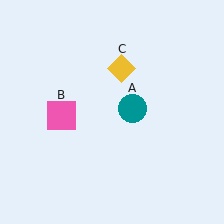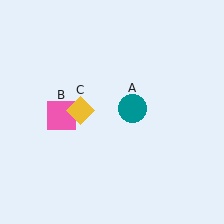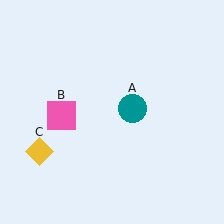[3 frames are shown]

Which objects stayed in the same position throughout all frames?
Teal circle (object A) and pink square (object B) remained stationary.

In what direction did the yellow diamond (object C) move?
The yellow diamond (object C) moved down and to the left.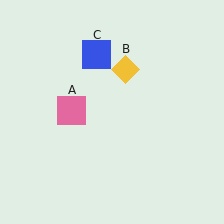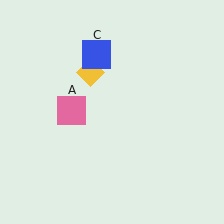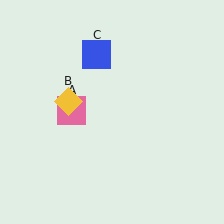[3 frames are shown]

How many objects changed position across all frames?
1 object changed position: yellow diamond (object B).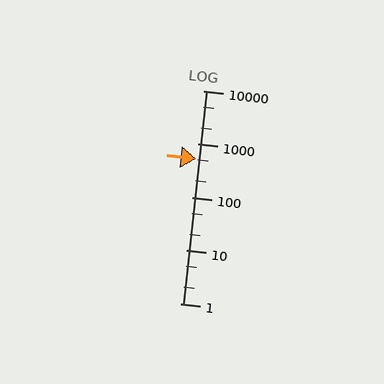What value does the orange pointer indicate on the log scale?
The pointer indicates approximately 520.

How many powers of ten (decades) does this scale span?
The scale spans 4 decades, from 1 to 10000.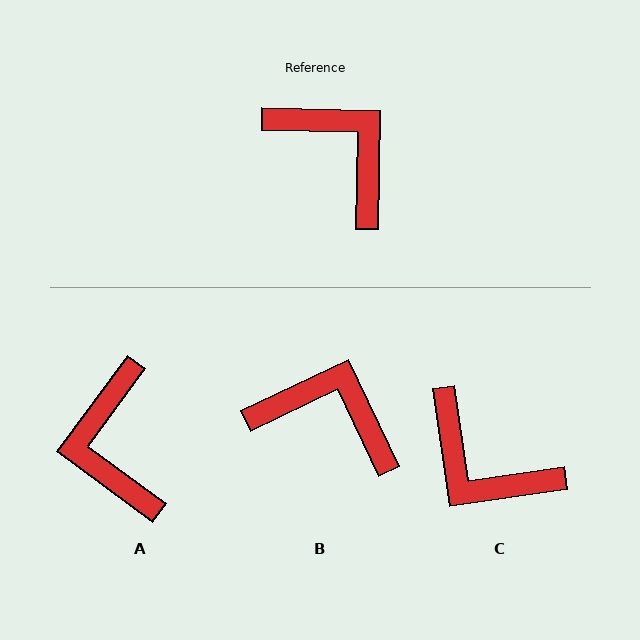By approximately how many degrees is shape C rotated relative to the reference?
Approximately 170 degrees clockwise.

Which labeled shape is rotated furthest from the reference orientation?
C, about 170 degrees away.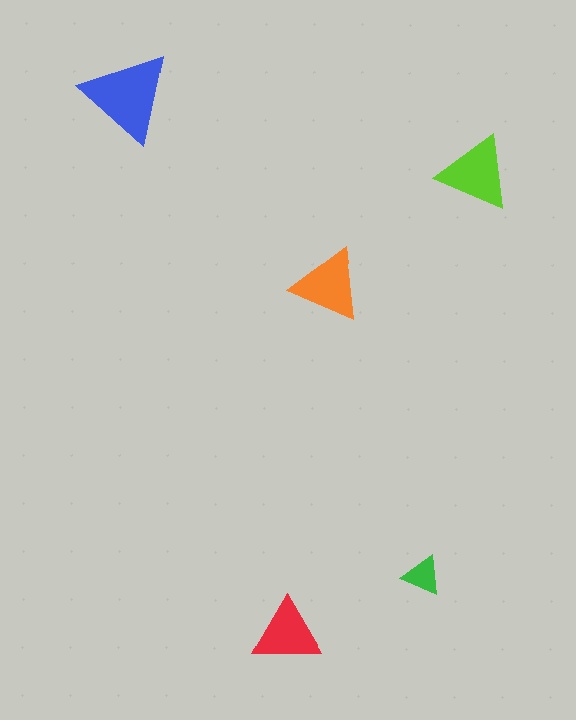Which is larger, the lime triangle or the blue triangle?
The blue one.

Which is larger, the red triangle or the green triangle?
The red one.